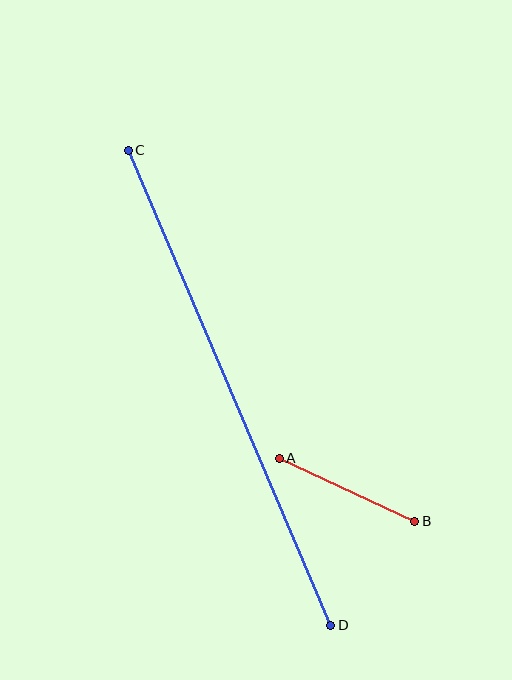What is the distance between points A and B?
The distance is approximately 149 pixels.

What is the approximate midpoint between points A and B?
The midpoint is at approximately (347, 490) pixels.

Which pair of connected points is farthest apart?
Points C and D are farthest apart.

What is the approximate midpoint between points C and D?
The midpoint is at approximately (229, 388) pixels.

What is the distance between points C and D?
The distance is approximately 516 pixels.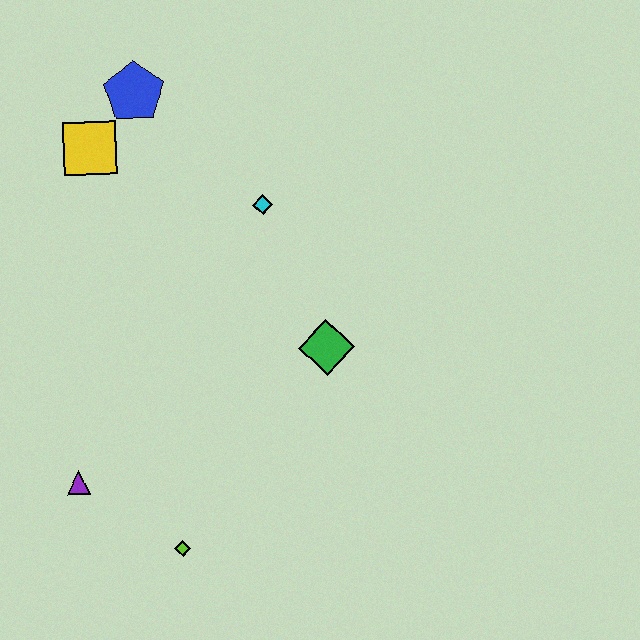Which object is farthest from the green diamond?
The blue pentagon is farthest from the green diamond.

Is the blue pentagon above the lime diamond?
Yes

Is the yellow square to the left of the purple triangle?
No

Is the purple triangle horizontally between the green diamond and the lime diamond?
No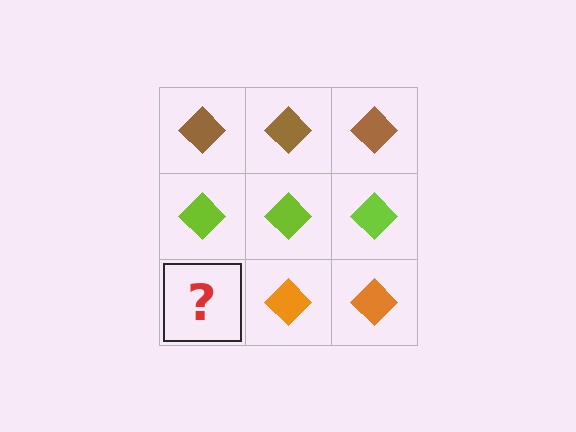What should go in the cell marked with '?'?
The missing cell should contain an orange diamond.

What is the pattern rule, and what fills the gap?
The rule is that each row has a consistent color. The gap should be filled with an orange diamond.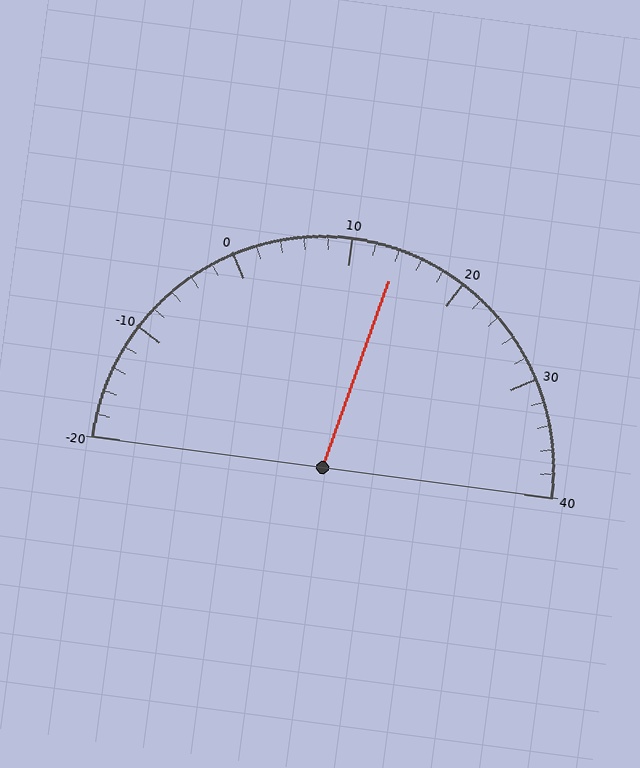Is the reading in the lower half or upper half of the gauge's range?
The reading is in the upper half of the range (-20 to 40).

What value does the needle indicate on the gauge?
The needle indicates approximately 14.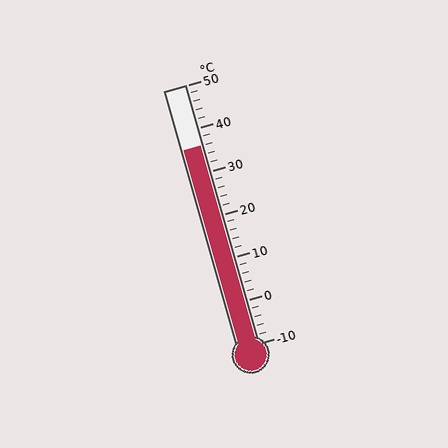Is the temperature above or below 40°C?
The temperature is below 40°C.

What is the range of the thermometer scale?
The thermometer scale ranges from -10°C to 50°C.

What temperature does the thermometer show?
The thermometer shows approximately 36°C.